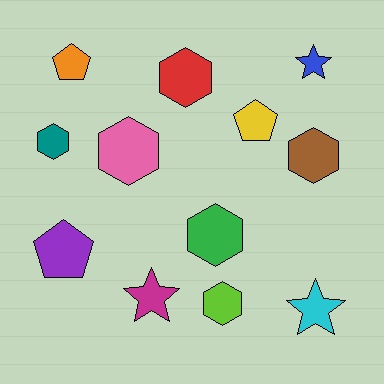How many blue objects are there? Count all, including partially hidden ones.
There is 1 blue object.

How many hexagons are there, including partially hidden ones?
There are 6 hexagons.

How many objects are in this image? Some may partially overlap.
There are 12 objects.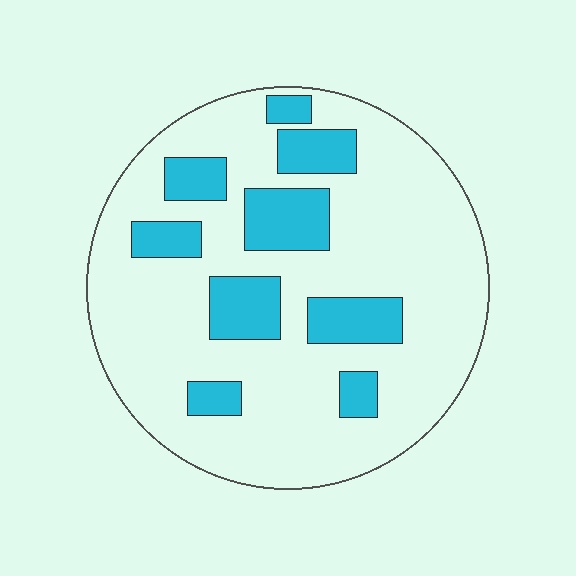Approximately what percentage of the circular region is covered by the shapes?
Approximately 20%.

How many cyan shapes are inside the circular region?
9.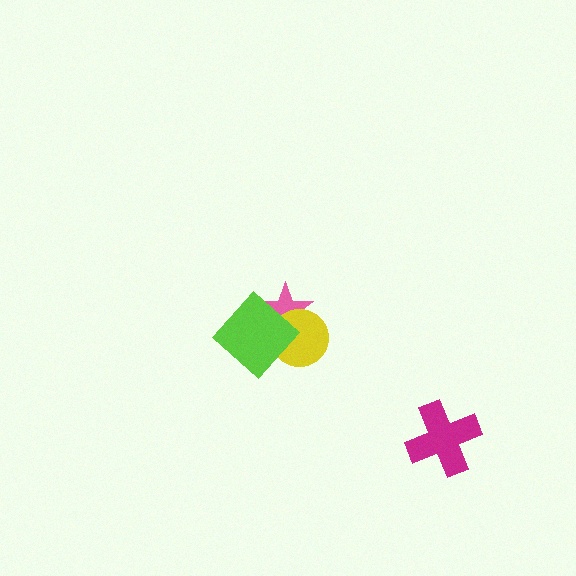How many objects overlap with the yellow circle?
2 objects overlap with the yellow circle.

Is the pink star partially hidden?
Yes, it is partially covered by another shape.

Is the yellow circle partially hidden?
Yes, it is partially covered by another shape.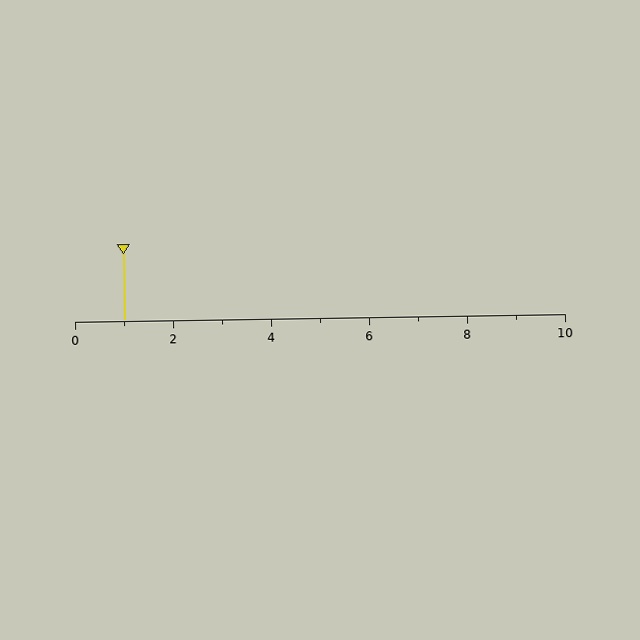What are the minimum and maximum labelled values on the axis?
The axis runs from 0 to 10.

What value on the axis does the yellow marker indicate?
The marker indicates approximately 1.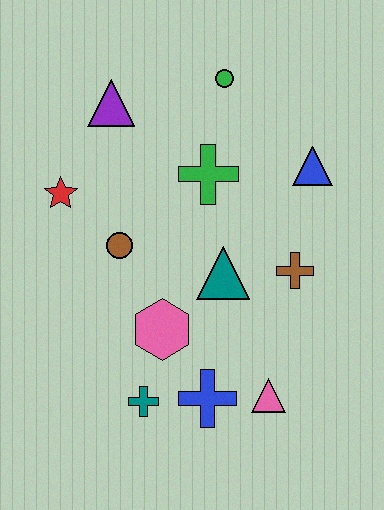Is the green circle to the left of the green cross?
No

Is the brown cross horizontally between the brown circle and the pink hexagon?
No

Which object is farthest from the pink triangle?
The purple triangle is farthest from the pink triangle.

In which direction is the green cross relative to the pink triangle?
The green cross is above the pink triangle.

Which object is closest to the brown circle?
The red star is closest to the brown circle.